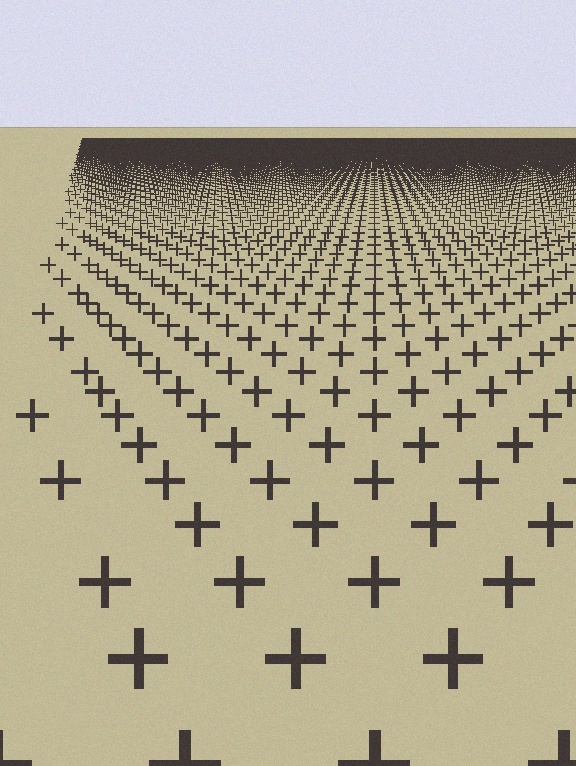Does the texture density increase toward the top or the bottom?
Density increases toward the top.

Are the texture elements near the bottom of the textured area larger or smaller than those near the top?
Larger. Near the bottom, elements are closer to the viewer and appear at a bigger on-screen size.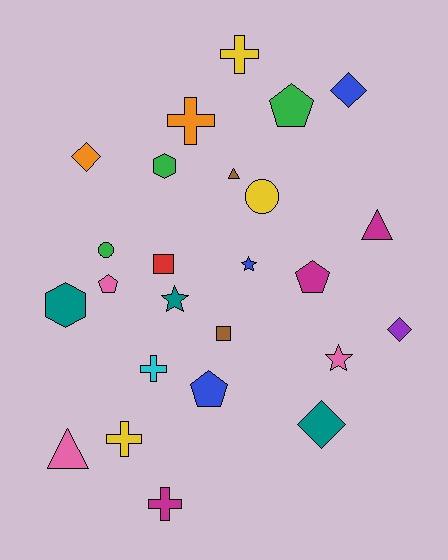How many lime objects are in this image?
There are no lime objects.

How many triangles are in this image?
There are 3 triangles.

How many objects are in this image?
There are 25 objects.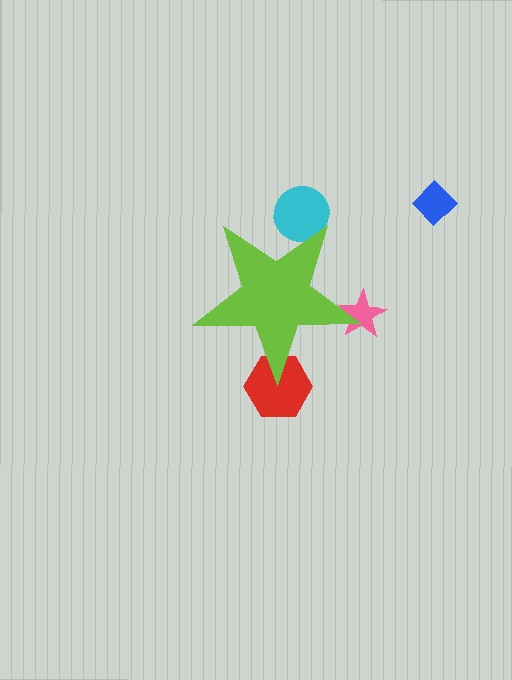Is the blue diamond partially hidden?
No, the blue diamond is fully visible.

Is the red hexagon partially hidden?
Yes, the red hexagon is partially hidden behind the lime star.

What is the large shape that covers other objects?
A lime star.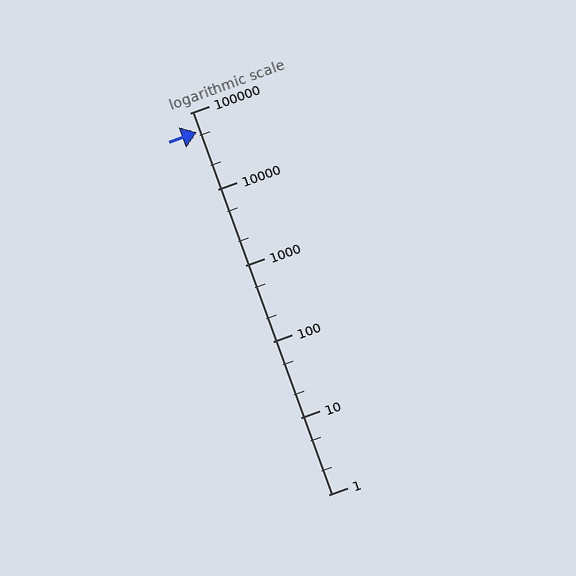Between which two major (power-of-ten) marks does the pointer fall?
The pointer is between 10000 and 100000.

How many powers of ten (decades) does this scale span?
The scale spans 5 decades, from 1 to 100000.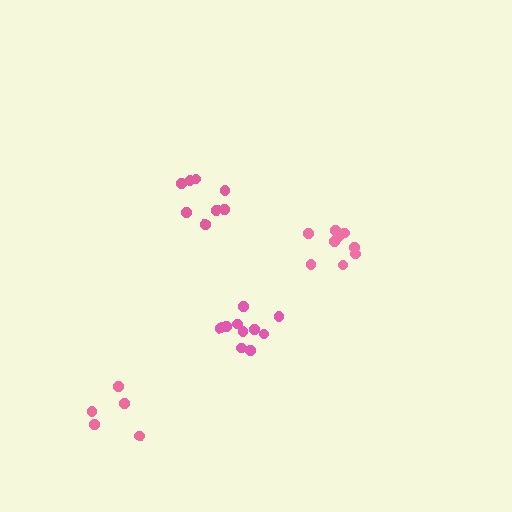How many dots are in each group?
Group 1: 10 dots, Group 2: 8 dots, Group 3: 9 dots, Group 4: 5 dots (32 total).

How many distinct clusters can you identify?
There are 4 distinct clusters.